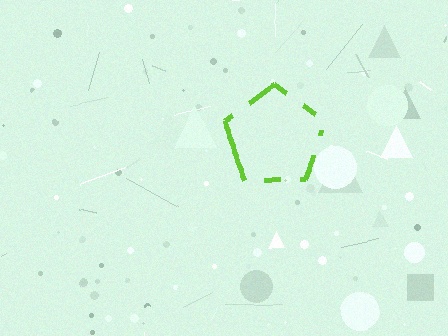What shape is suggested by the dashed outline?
The dashed outline suggests a pentagon.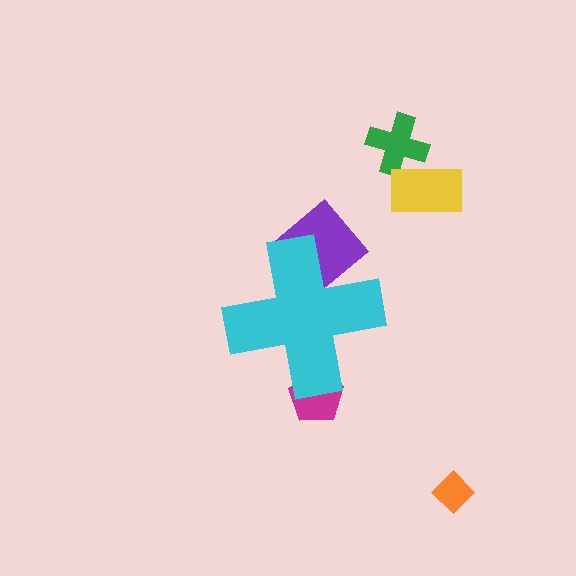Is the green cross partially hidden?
No, the green cross is fully visible.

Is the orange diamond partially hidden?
No, the orange diamond is fully visible.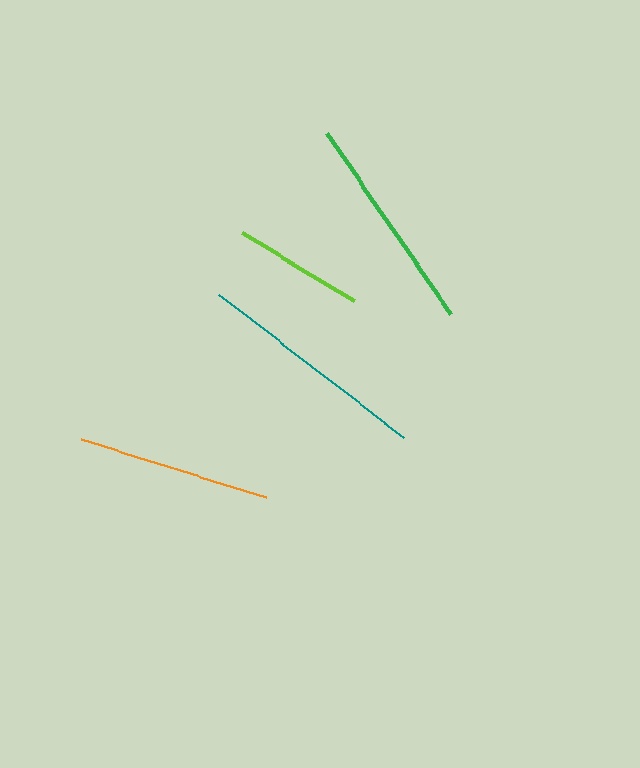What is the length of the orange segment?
The orange segment is approximately 193 pixels long.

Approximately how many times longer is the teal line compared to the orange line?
The teal line is approximately 1.2 times the length of the orange line.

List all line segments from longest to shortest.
From longest to shortest: teal, green, orange, lime.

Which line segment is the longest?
The teal line is the longest at approximately 235 pixels.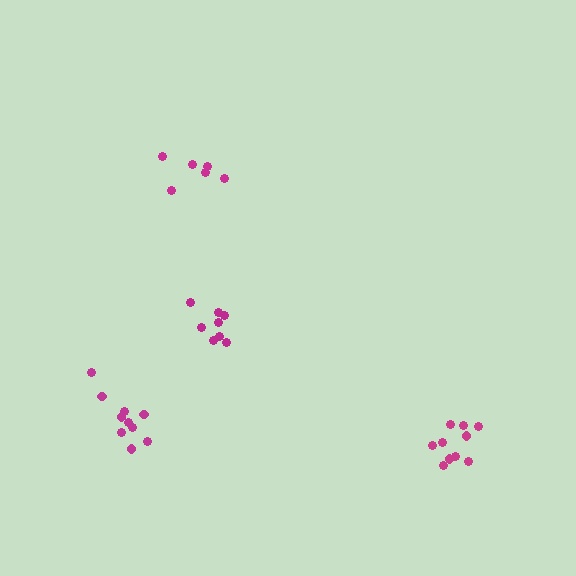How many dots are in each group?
Group 1: 10 dots, Group 2: 10 dots, Group 3: 6 dots, Group 4: 8 dots (34 total).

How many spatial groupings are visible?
There are 4 spatial groupings.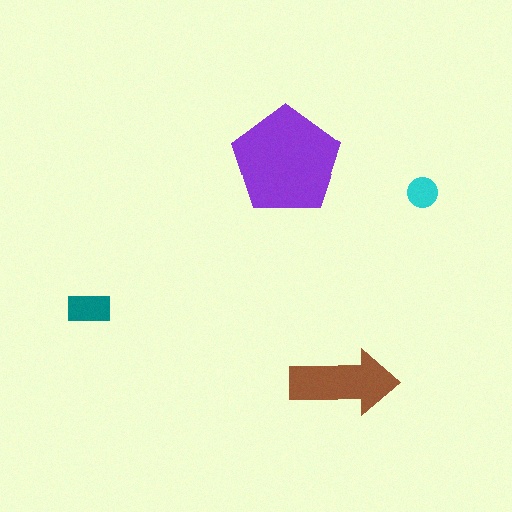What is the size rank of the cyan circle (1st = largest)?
4th.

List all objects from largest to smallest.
The purple pentagon, the brown arrow, the teal rectangle, the cyan circle.